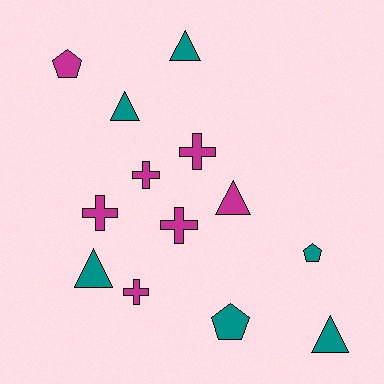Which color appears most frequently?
Magenta, with 7 objects.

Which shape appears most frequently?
Cross, with 5 objects.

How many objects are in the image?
There are 13 objects.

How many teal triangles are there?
There are 4 teal triangles.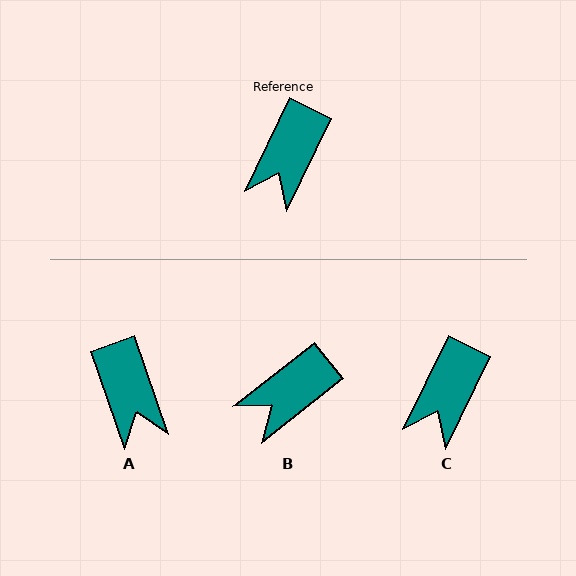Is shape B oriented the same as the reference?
No, it is off by about 26 degrees.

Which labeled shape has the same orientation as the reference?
C.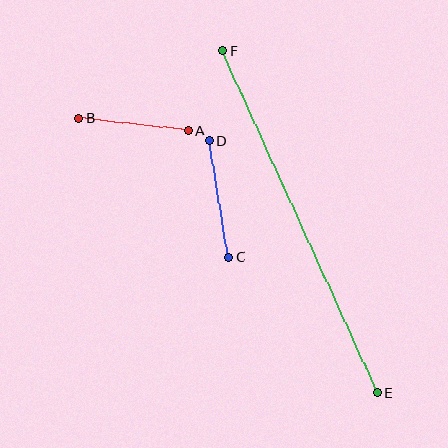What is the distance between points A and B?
The distance is approximately 110 pixels.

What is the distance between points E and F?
The distance is approximately 376 pixels.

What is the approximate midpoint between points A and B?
The midpoint is at approximately (134, 124) pixels.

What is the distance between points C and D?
The distance is approximately 118 pixels.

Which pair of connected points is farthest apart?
Points E and F are farthest apart.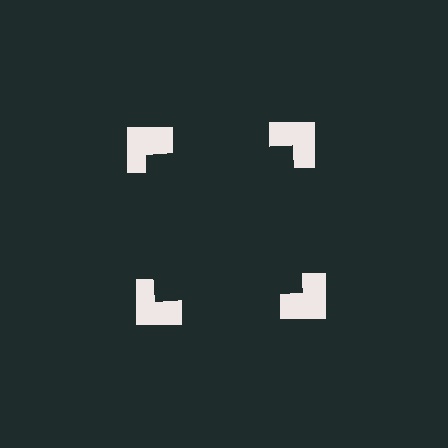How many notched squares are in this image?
There are 4 — one at each vertex of the illusory square.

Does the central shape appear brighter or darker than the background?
It typically appears slightly darker than the background, even though no actual brightness change is drawn.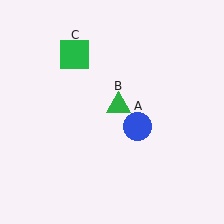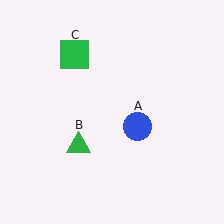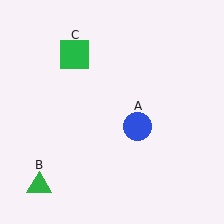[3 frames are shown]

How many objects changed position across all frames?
1 object changed position: green triangle (object B).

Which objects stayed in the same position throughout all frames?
Blue circle (object A) and green square (object C) remained stationary.